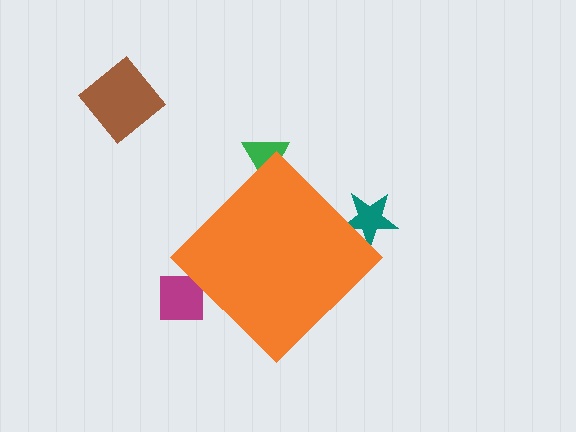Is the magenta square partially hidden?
Yes, the magenta square is partially hidden behind the orange diamond.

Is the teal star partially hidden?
Yes, the teal star is partially hidden behind the orange diamond.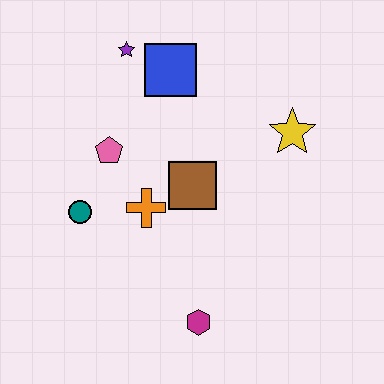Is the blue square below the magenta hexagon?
No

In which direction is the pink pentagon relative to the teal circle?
The pink pentagon is above the teal circle.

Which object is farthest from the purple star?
The magenta hexagon is farthest from the purple star.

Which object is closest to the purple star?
The blue square is closest to the purple star.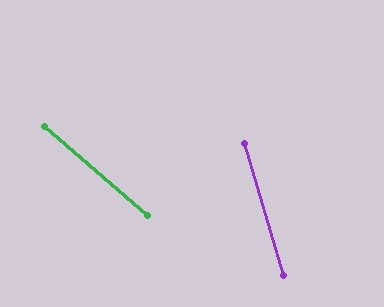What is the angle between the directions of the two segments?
Approximately 33 degrees.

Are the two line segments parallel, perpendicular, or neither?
Neither parallel nor perpendicular — they differ by about 33°.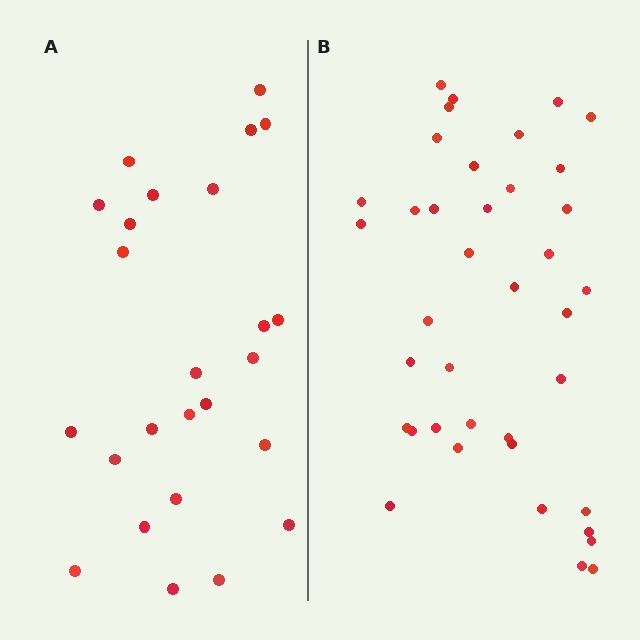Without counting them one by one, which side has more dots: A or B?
Region B (the right region) has more dots.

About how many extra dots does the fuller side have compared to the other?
Region B has approximately 15 more dots than region A.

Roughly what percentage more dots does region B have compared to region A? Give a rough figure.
About 55% more.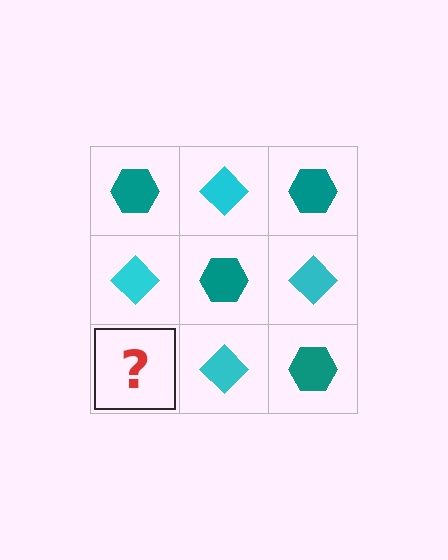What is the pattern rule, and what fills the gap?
The rule is that it alternates teal hexagon and cyan diamond in a checkerboard pattern. The gap should be filled with a teal hexagon.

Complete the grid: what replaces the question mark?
The question mark should be replaced with a teal hexagon.